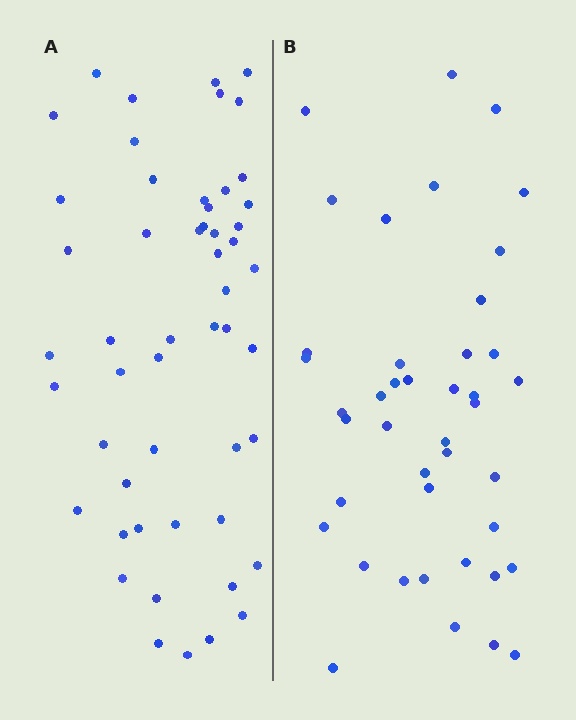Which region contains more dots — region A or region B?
Region A (the left region) has more dots.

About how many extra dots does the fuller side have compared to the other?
Region A has roughly 10 or so more dots than region B.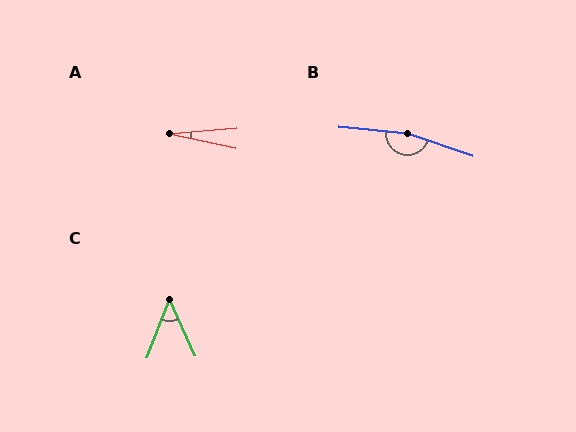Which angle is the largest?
B, at approximately 166 degrees.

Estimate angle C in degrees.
Approximately 45 degrees.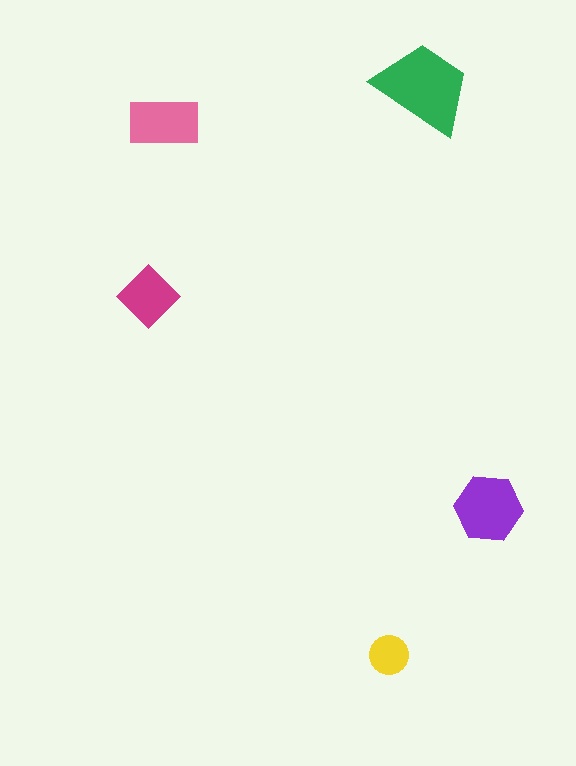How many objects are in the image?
There are 5 objects in the image.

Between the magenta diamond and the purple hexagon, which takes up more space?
The purple hexagon.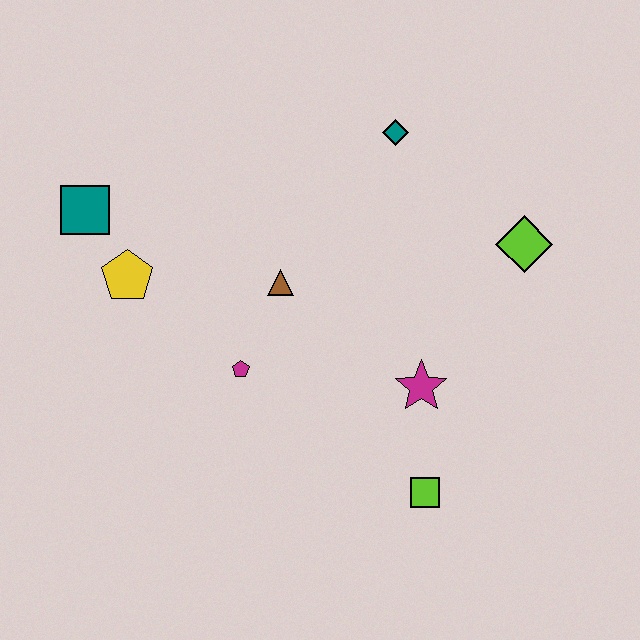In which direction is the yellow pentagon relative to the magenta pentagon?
The yellow pentagon is to the left of the magenta pentagon.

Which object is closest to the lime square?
The magenta star is closest to the lime square.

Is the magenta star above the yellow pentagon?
No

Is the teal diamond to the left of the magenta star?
Yes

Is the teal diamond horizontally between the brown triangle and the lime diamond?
Yes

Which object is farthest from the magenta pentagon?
The lime diamond is farthest from the magenta pentagon.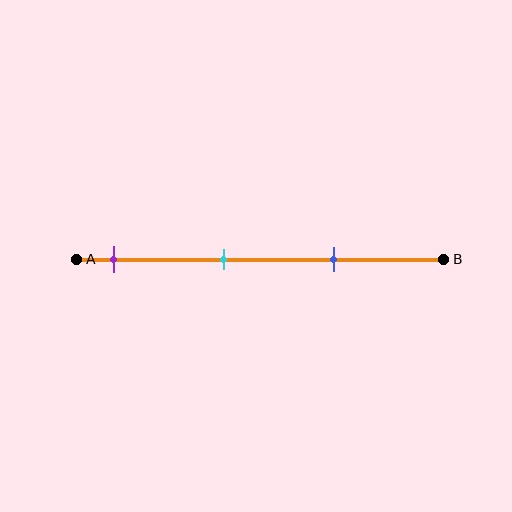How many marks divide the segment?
There are 3 marks dividing the segment.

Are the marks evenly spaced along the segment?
Yes, the marks are approximately evenly spaced.